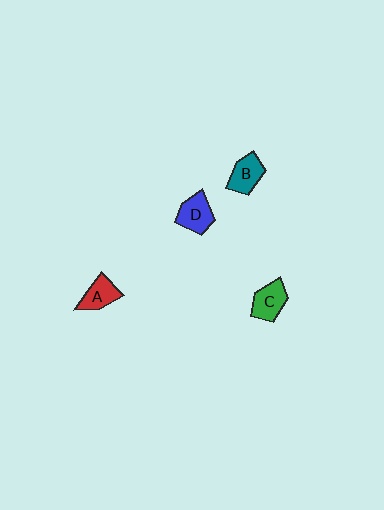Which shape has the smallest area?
Shape A (red).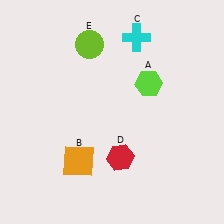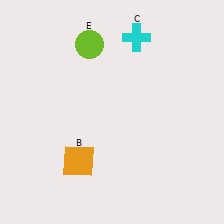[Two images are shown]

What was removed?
The lime hexagon (A), the red hexagon (D) were removed in Image 2.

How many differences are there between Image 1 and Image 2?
There are 2 differences between the two images.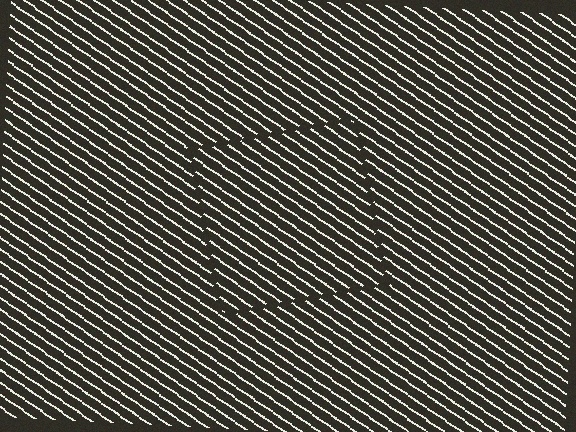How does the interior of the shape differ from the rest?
The interior of the shape contains the same grating, shifted by half a period — the contour is defined by the phase discontinuity where line-ends from the inner and outer gratings abut.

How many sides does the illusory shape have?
4 sides — the line-ends trace a square.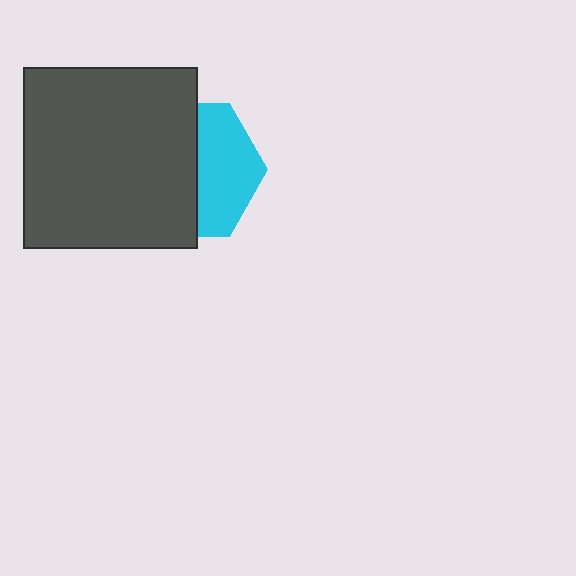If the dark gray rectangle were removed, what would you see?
You would see the complete cyan hexagon.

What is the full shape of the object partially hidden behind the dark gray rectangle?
The partially hidden object is a cyan hexagon.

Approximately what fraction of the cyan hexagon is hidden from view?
Roughly 56% of the cyan hexagon is hidden behind the dark gray rectangle.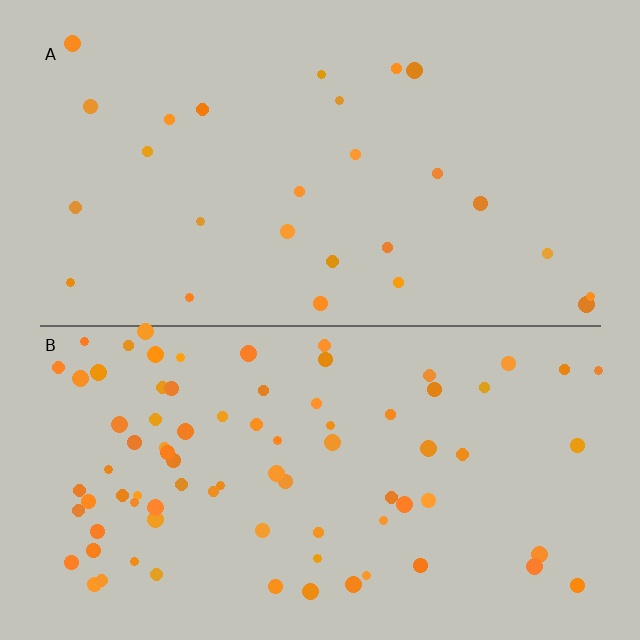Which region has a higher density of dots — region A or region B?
B (the bottom).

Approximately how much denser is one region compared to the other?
Approximately 3.0× — region B over region A.